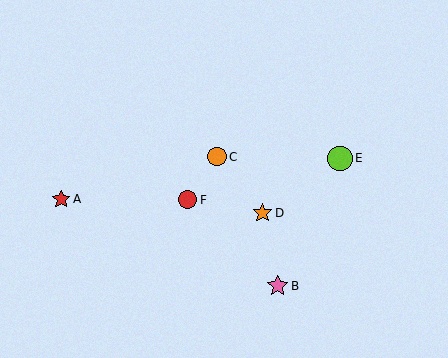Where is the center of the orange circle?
The center of the orange circle is at (217, 157).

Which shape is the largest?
The lime circle (labeled E) is the largest.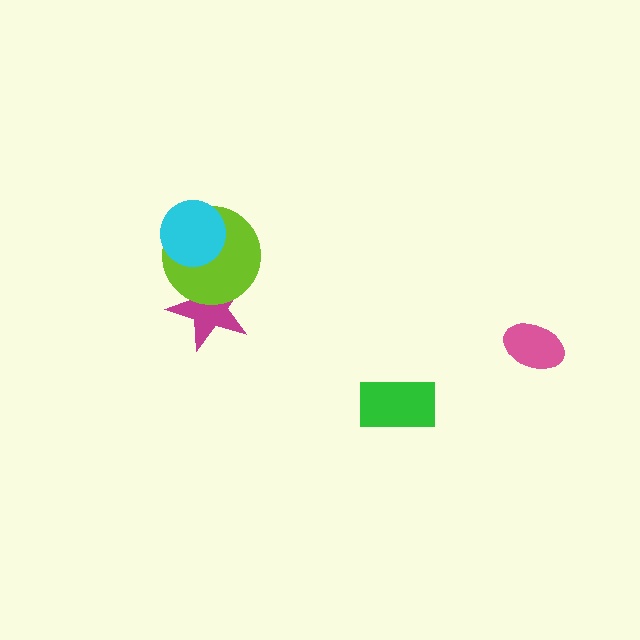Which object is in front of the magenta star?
The lime circle is in front of the magenta star.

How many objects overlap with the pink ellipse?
0 objects overlap with the pink ellipse.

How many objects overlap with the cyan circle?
1 object overlaps with the cyan circle.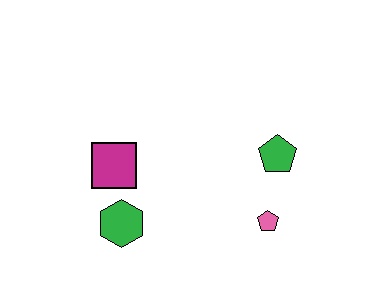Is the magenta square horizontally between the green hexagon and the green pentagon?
No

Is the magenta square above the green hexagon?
Yes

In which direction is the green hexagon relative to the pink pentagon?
The green hexagon is to the left of the pink pentagon.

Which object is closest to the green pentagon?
The pink pentagon is closest to the green pentagon.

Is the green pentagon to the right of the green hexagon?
Yes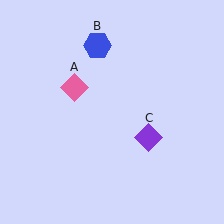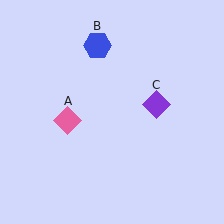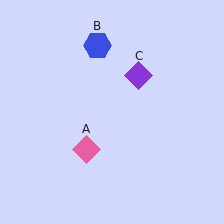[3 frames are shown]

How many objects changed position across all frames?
2 objects changed position: pink diamond (object A), purple diamond (object C).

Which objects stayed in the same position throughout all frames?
Blue hexagon (object B) remained stationary.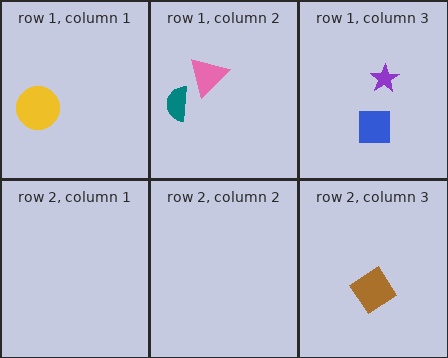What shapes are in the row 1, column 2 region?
The pink triangle, the teal semicircle.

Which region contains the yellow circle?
The row 1, column 1 region.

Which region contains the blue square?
The row 1, column 3 region.